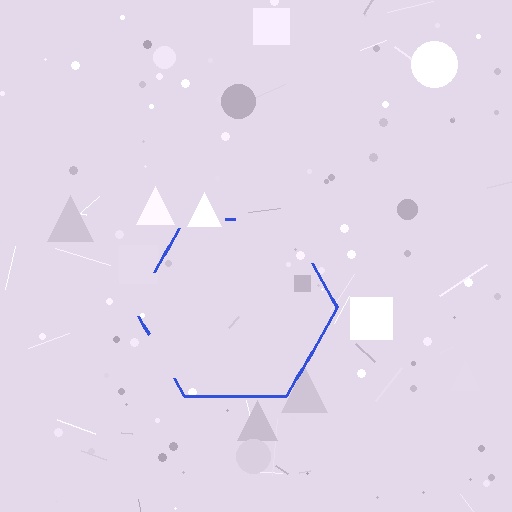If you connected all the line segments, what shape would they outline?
They would outline a hexagon.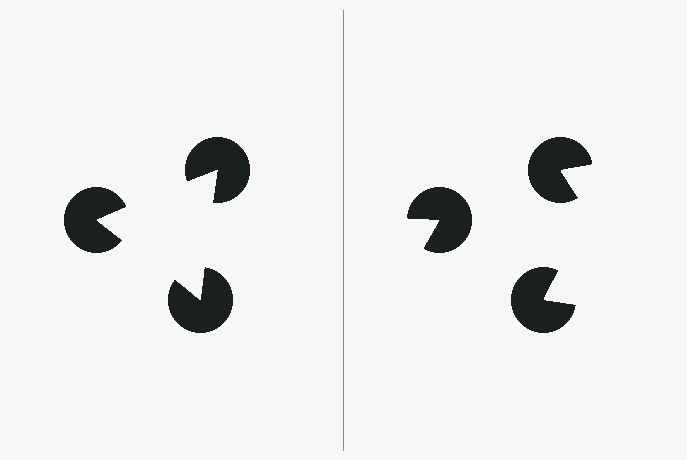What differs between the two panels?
The pac-man discs are positioned identically on both sides; only the wedge orientations differ. On the left they align to a triangle; on the right they are misaligned.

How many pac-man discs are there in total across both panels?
6 — 3 on each side.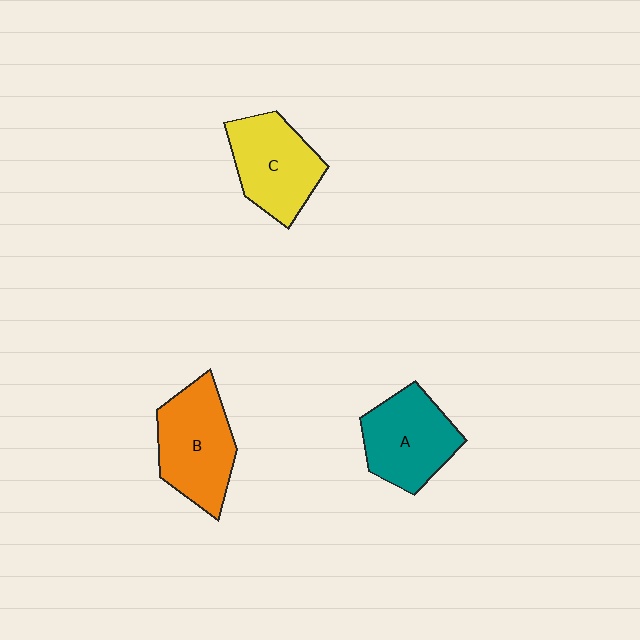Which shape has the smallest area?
Shape C (yellow).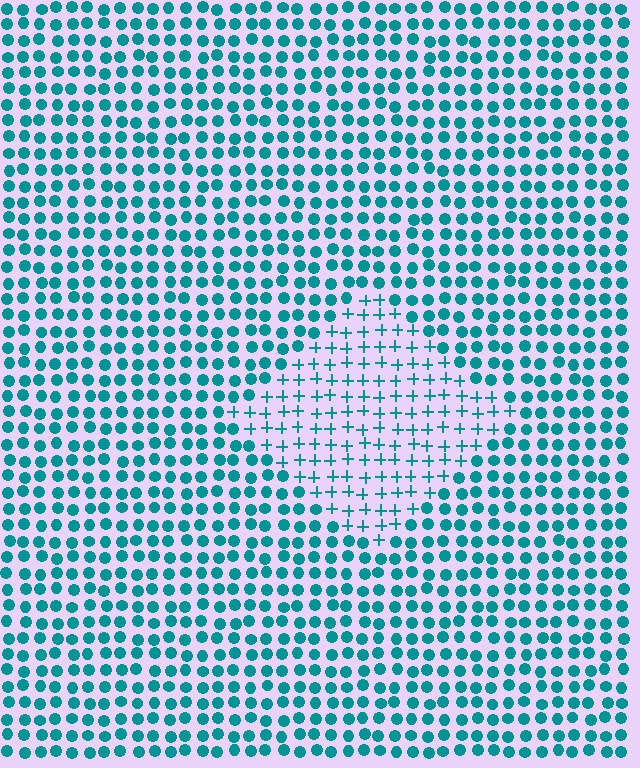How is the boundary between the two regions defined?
The boundary is defined by a change in element shape: plus signs inside vs. circles outside. All elements share the same color and spacing.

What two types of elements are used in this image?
The image uses plus signs inside the diamond region and circles outside it.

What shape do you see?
I see a diamond.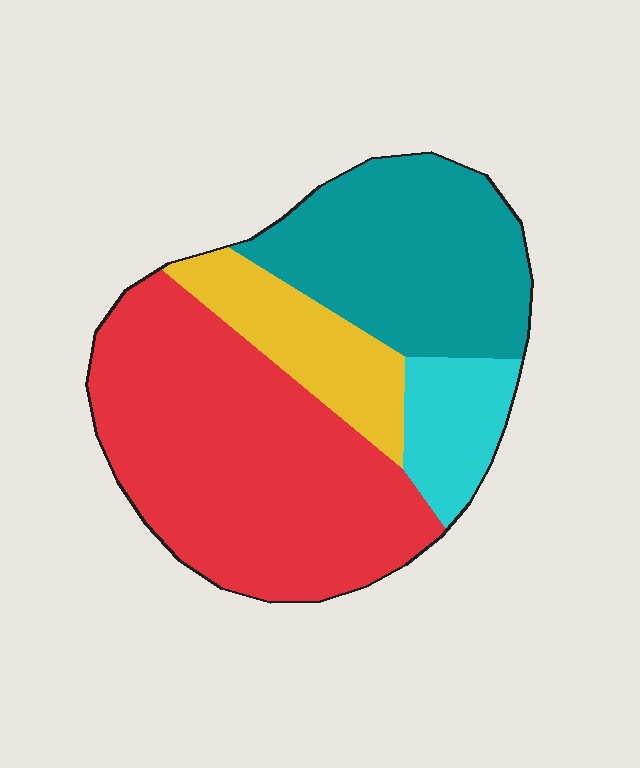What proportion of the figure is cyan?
Cyan takes up less than a sixth of the figure.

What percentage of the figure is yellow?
Yellow covers roughly 15% of the figure.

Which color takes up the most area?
Red, at roughly 50%.